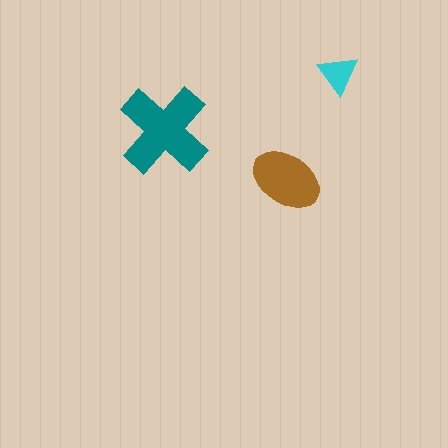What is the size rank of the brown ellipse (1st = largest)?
2nd.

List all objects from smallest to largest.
The cyan triangle, the brown ellipse, the teal cross.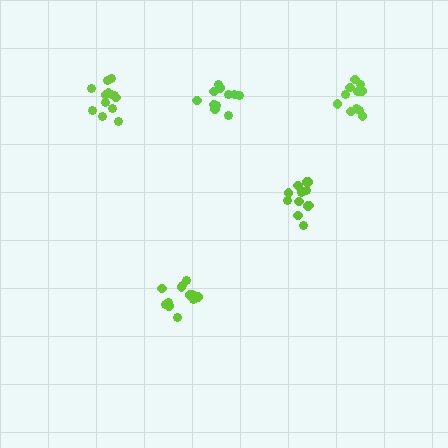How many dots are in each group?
Group 1: 12 dots, Group 2: 11 dots, Group 3: 13 dots, Group 4: 13 dots, Group 5: 12 dots (61 total).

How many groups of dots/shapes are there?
There are 5 groups.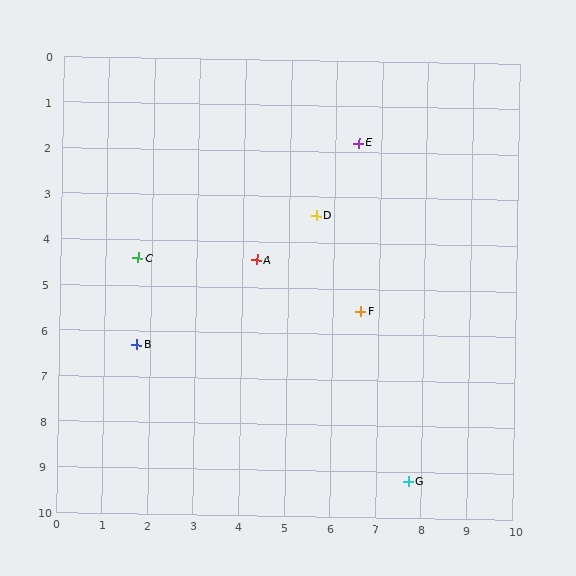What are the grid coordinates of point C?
Point C is at approximately (1.7, 4.4).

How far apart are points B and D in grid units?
Points B and D are about 4.9 grid units apart.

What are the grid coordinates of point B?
Point B is at approximately (1.7, 6.3).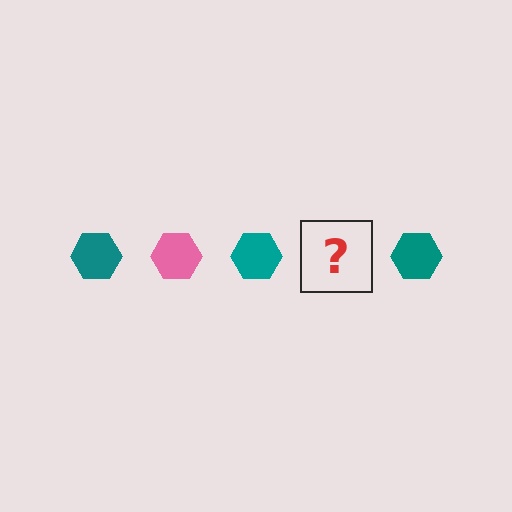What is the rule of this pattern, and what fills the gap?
The rule is that the pattern cycles through teal, pink hexagons. The gap should be filled with a pink hexagon.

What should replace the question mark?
The question mark should be replaced with a pink hexagon.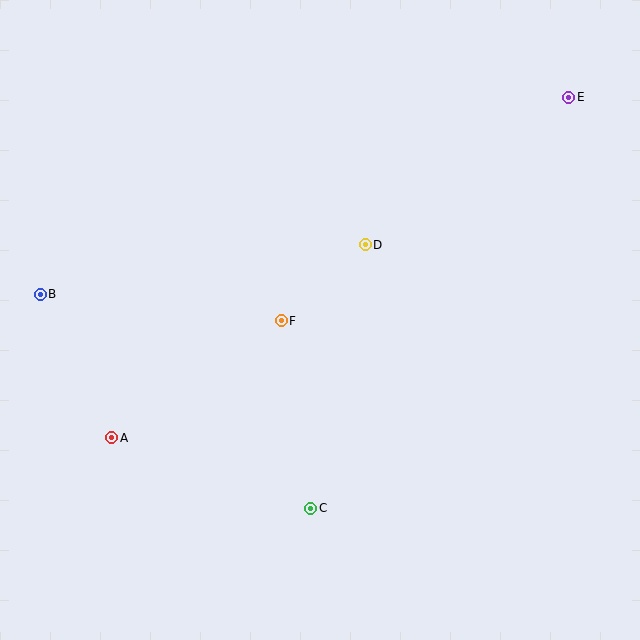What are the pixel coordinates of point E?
Point E is at (569, 97).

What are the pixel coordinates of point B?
Point B is at (40, 294).